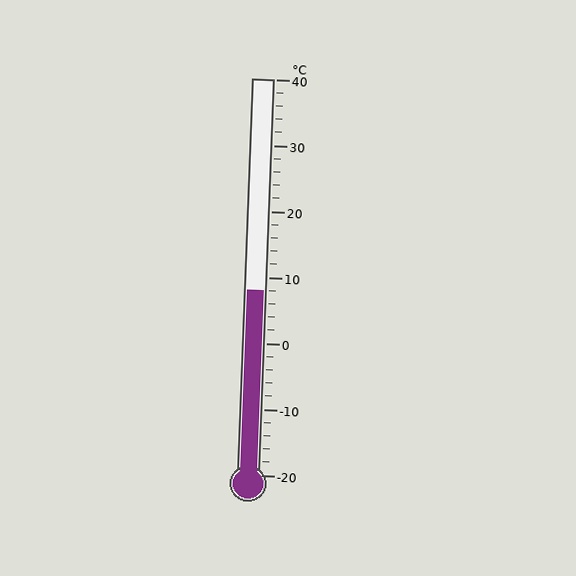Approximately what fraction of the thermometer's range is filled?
The thermometer is filled to approximately 45% of its range.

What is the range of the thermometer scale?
The thermometer scale ranges from -20°C to 40°C.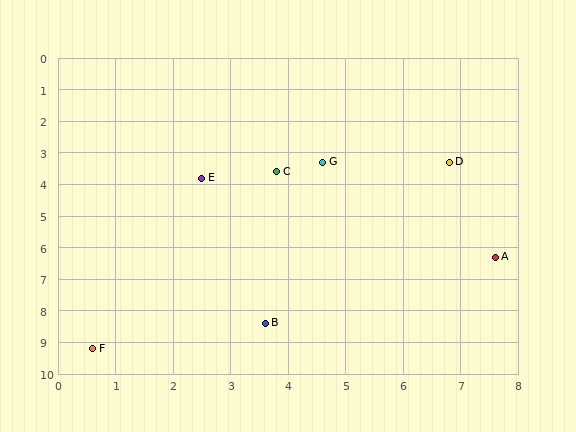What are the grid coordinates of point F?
Point F is at approximately (0.6, 9.2).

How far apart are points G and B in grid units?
Points G and B are about 5.2 grid units apart.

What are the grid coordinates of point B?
Point B is at approximately (3.6, 8.4).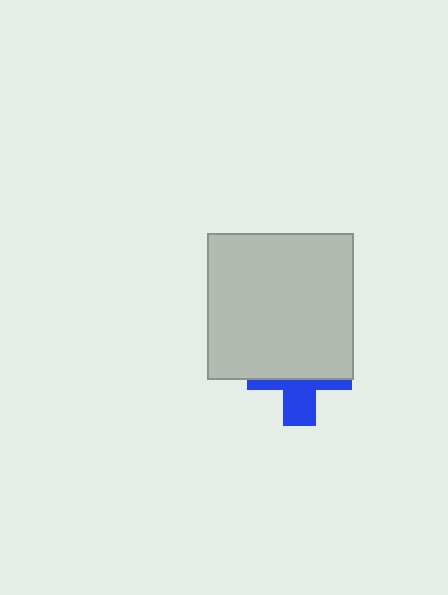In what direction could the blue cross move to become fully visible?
The blue cross could move down. That would shift it out from behind the light gray square entirely.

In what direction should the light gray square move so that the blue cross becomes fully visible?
The light gray square should move up. That is the shortest direction to clear the overlap and leave the blue cross fully visible.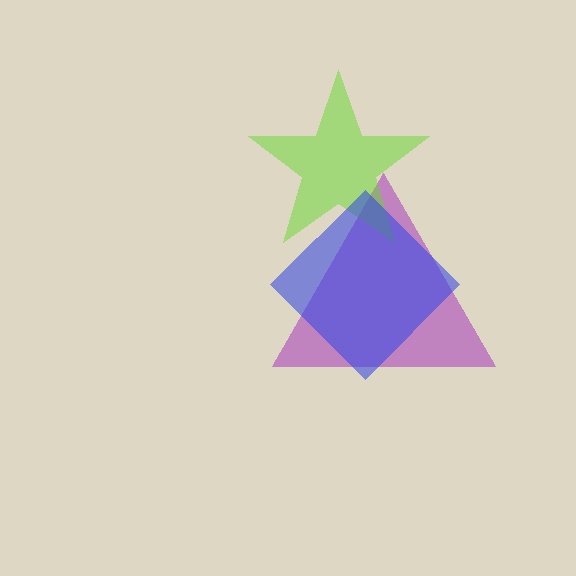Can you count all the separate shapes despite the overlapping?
Yes, there are 3 separate shapes.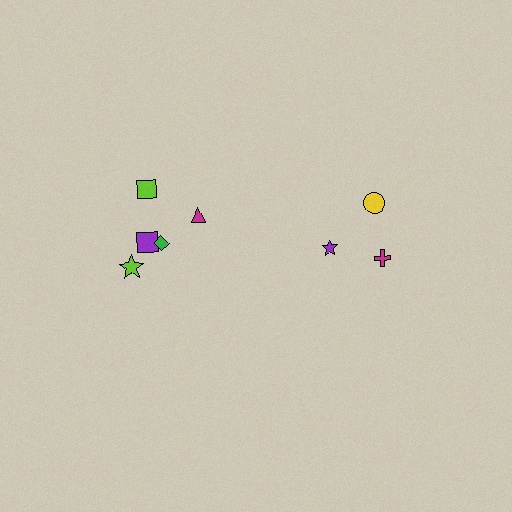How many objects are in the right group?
There are 3 objects.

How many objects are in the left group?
There are 5 objects.